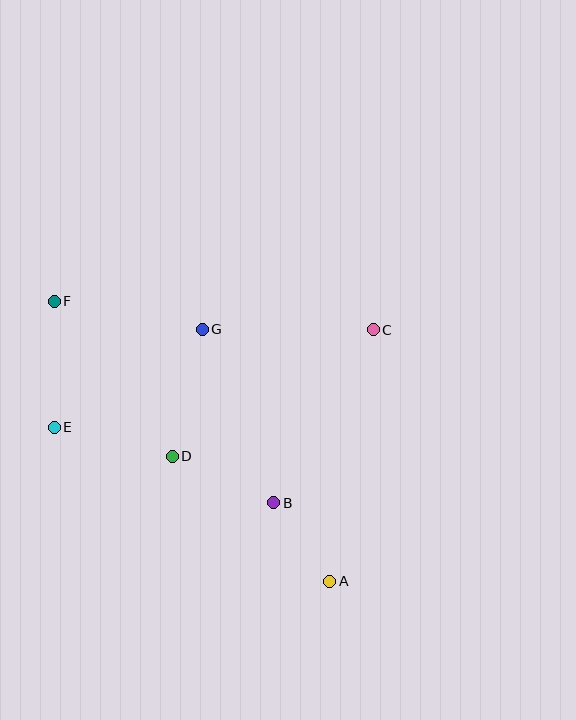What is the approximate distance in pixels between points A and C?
The distance between A and C is approximately 255 pixels.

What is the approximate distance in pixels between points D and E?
The distance between D and E is approximately 121 pixels.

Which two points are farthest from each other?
Points A and F are farthest from each other.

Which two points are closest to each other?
Points A and B are closest to each other.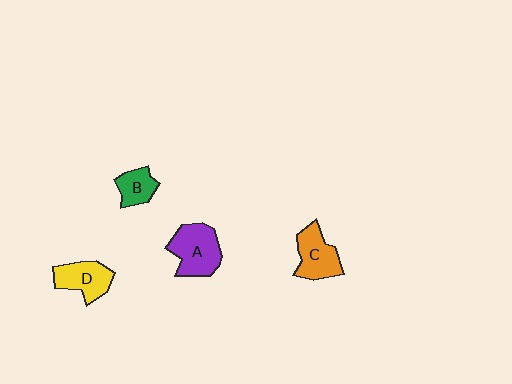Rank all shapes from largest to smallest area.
From largest to smallest: A (purple), C (orange), D (yellow), B (green).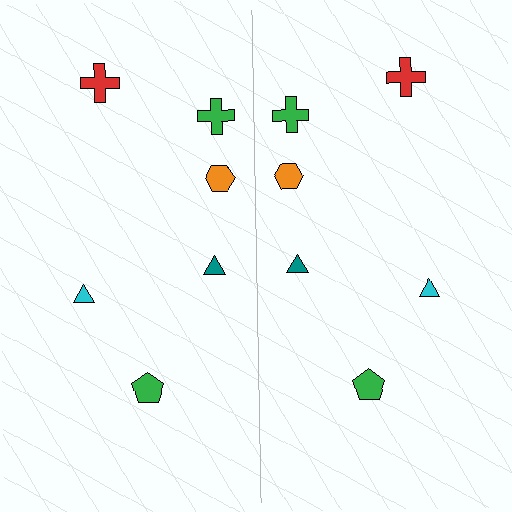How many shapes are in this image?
There are 12 shapes in this image.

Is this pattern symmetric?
Yes, this pattern has bilateral (reflection) symmetry.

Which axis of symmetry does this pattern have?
The pattern has a vertical axis of symmetry running through the center of the image.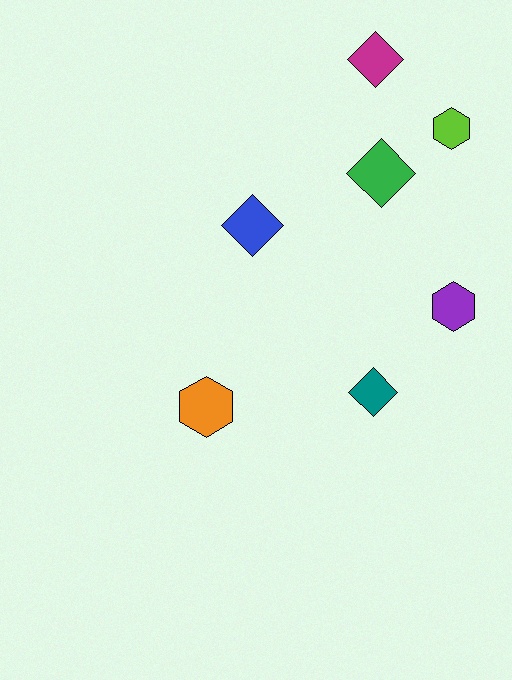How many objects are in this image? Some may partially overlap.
There are 7 objects.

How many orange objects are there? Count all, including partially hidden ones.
There is 1 orange object.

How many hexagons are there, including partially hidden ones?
There are 3 hexagons.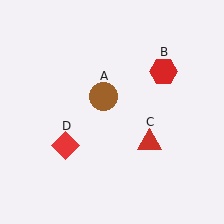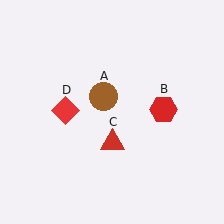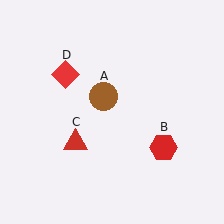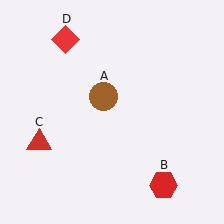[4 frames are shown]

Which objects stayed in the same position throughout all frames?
Brown circle (object A) remained stationary.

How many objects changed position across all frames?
3 objects changed position: red hexagon (object B), red triangle (object C), red diamond (object D).